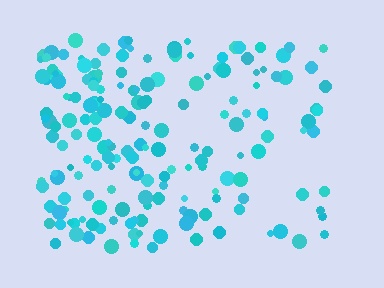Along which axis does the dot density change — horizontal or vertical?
Horizontal.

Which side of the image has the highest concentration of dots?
The left.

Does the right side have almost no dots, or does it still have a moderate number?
Still a moderate number, just noticeably fewer than the left.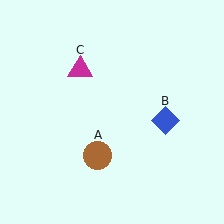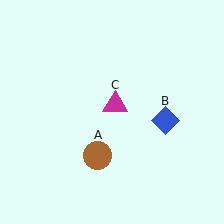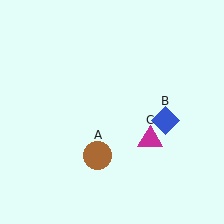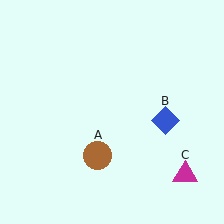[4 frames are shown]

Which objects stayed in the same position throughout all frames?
Brown circle (object A) and blue diamond (object B) remained stationary.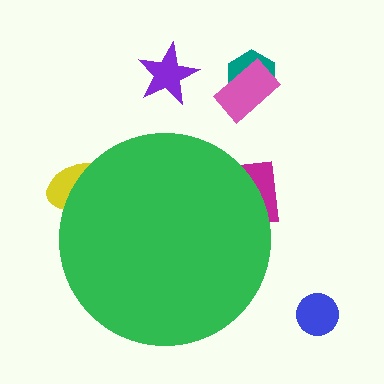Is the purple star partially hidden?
No, the purple star is fully visible.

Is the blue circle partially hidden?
No, the blue circle is fully visible.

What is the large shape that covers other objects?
A green circle.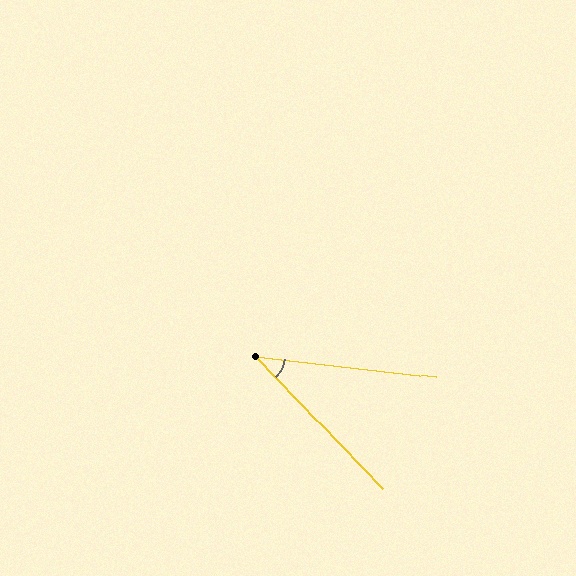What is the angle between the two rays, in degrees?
Approximately 40 degrees.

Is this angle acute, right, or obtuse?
It is acute.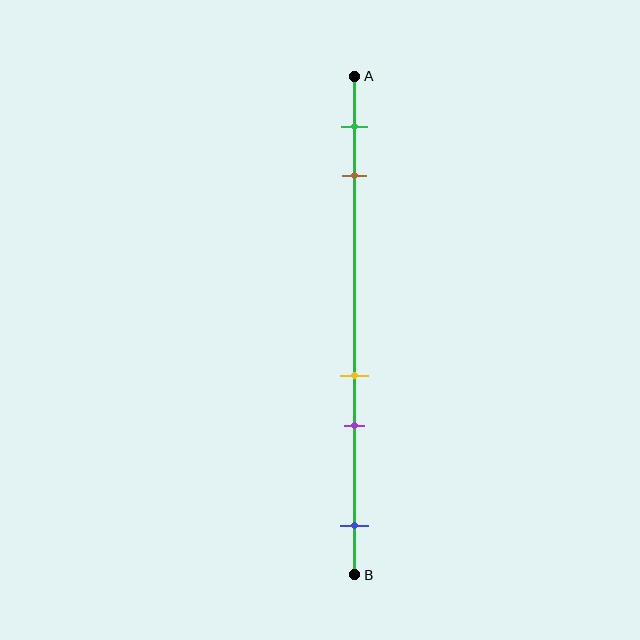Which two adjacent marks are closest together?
The yellow and purple marks are the closest adjacent pair.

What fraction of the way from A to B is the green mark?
The green mark is approximately 10% (0.1) of the way from A to B.